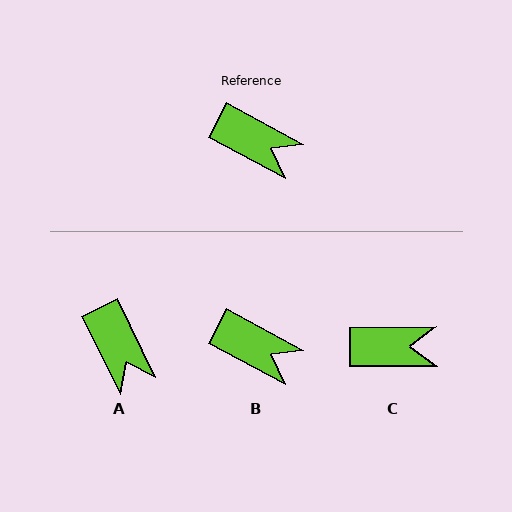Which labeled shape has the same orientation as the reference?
B.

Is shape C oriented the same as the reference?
No, it is off by about 28 degrees.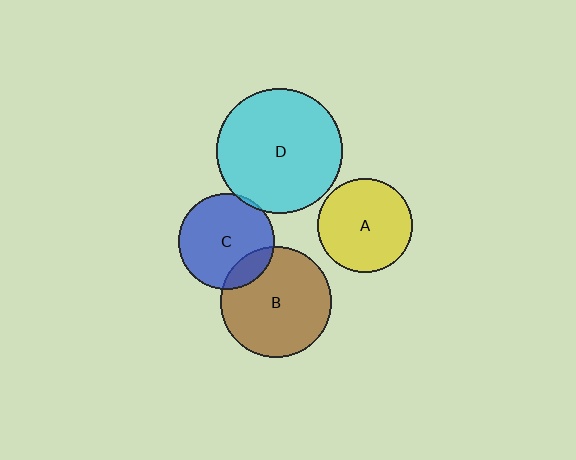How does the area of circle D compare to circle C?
Approximately 1.7 times.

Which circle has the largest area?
Circle D (cyan).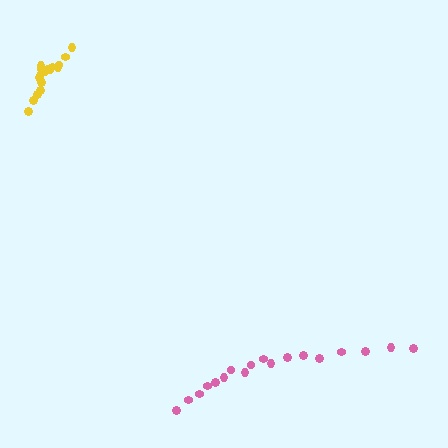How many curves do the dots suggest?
There are 2 distinct paths.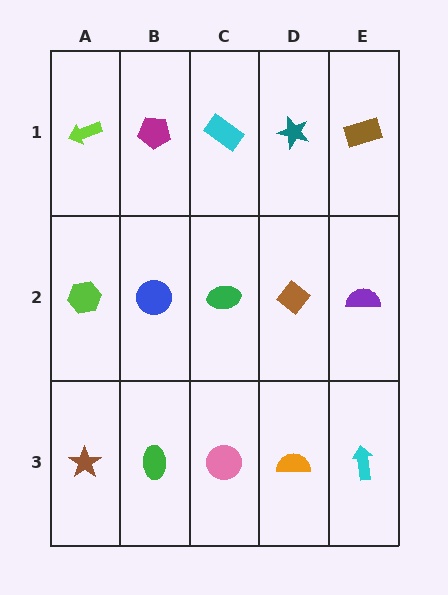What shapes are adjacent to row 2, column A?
A lime arrow (row 1, column A), a brown star (row 3, column A), a blue circle (row 2, column B).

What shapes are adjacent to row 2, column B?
A magenta pentagon (row 1, column B), a green ellipse (row 3, column B), a lime hexagon (row 2, column A), a green ellipse (row 2, column C).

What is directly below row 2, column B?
A green ellipse.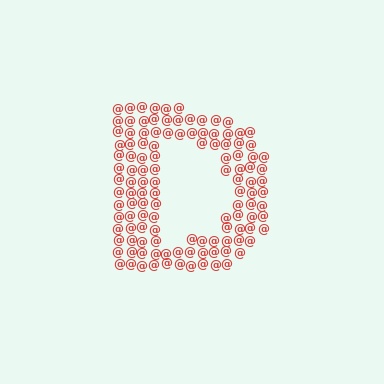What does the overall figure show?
The overall figure shows the letter D.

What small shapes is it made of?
It is made of small at signs.